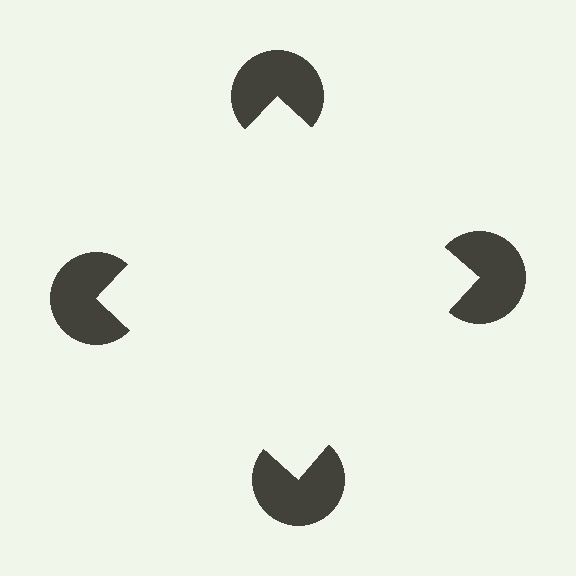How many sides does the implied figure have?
4 sides.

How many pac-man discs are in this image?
There are 4 — one at each vertex of the illusory square.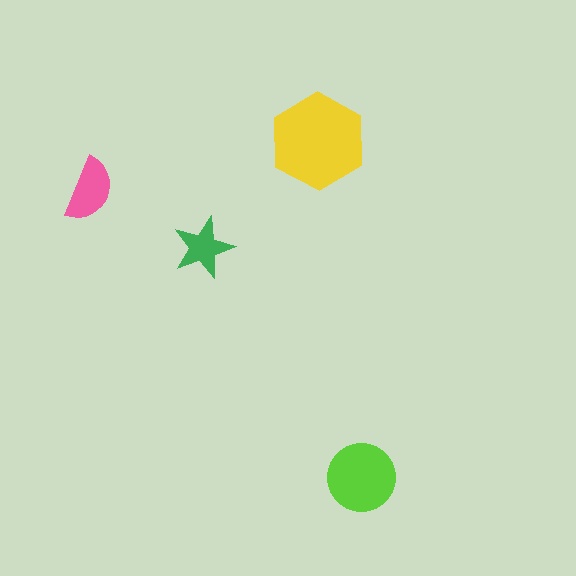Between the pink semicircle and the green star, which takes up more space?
The pink semicircle.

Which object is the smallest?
The green star.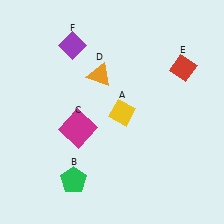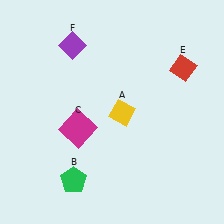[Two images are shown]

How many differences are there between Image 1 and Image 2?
There is 1 difference between the two images.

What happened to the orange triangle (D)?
The orange triangle (D) was removed in Image 2. It was in the top-left area of Image 1.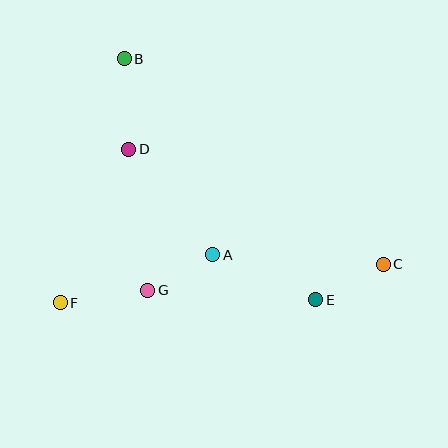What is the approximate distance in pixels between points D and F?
The distance between D and F is approximately 169 pixels.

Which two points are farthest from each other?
Points B and C are farthest from each other.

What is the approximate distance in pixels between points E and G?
The distance between E and G is approximately 168 pixels.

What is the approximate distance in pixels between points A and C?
The distance between A and C is approximately 171 pixels.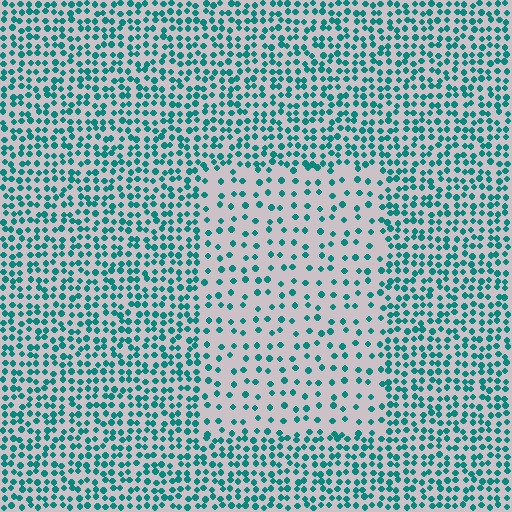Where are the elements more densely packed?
The elements are more densely packed outside the rectangle boundary.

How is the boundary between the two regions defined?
The boundary is defined by a change in element density (approximately 2.2x ratio). All elements are the same color, size, and shape.